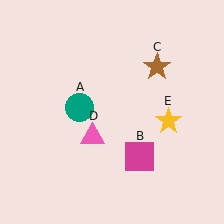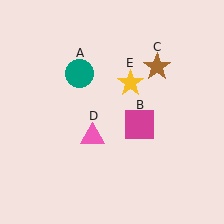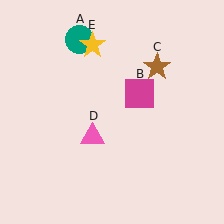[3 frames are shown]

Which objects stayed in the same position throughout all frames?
Brown star (object C) and pink triangle (object D) remained stationary.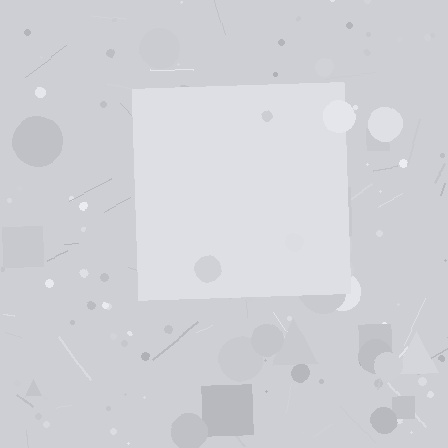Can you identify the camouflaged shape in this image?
The camouflaged shape is a square.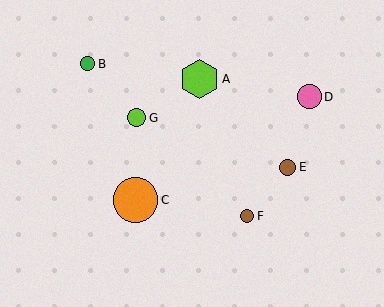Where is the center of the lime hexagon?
The center of the lime hexagon is at (200, 79).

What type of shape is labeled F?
Shape F is a brown circle.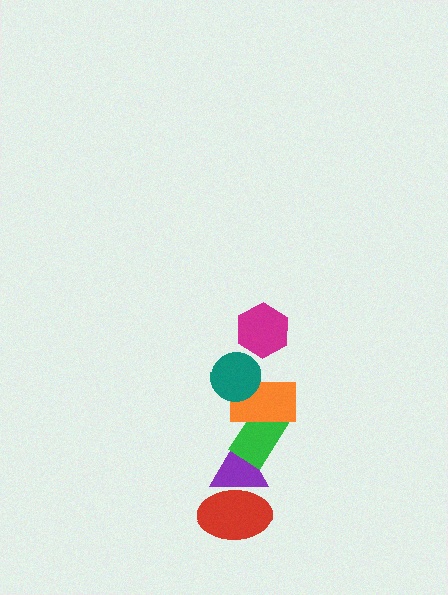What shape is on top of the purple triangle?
The green rectangle is on top of the purple triangle.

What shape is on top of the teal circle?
The magenta hexagon is on top of the teal circle.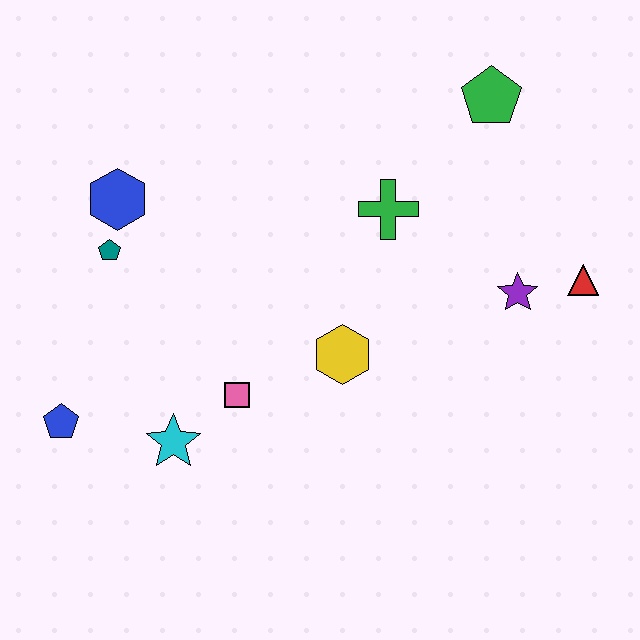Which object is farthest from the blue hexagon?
The red triangle is farthest from the blue hexagon.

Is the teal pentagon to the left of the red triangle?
Yes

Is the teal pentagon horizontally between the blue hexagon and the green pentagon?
No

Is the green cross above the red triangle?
Yes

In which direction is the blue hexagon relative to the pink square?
The blue hexagon is above the pink square.